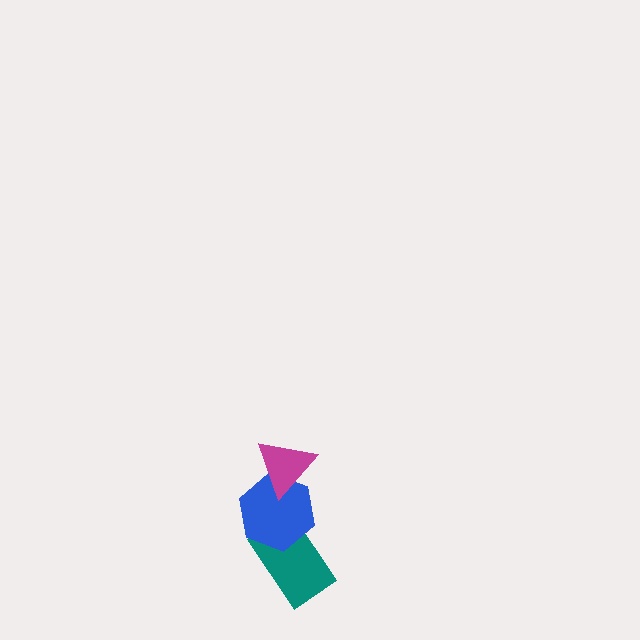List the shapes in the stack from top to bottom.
From top to bottom: the magenta triangle, the blue hexagon, the teal rectangle.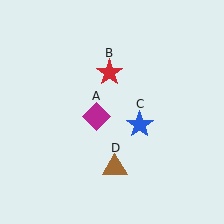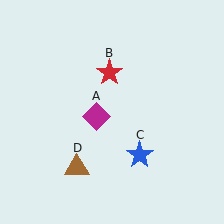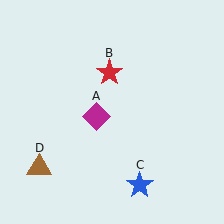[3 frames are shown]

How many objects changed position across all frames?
2 objects changed position: blue star (object C), brown triangle (object D).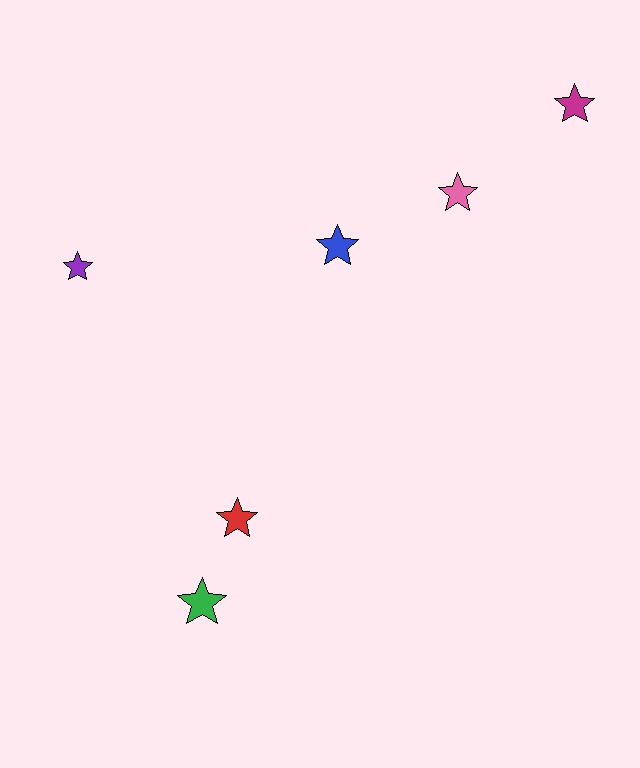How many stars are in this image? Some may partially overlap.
There are 6 stars.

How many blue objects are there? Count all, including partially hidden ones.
There is 1 blue object.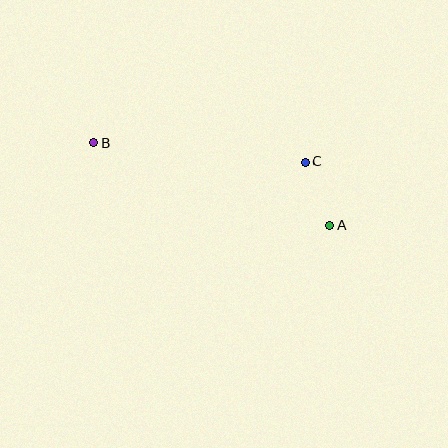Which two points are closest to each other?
Points A and C are closest to each other.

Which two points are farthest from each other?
Points A and B are farthest from each other.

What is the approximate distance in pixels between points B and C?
The distance between B and C is approximately 212 pixels.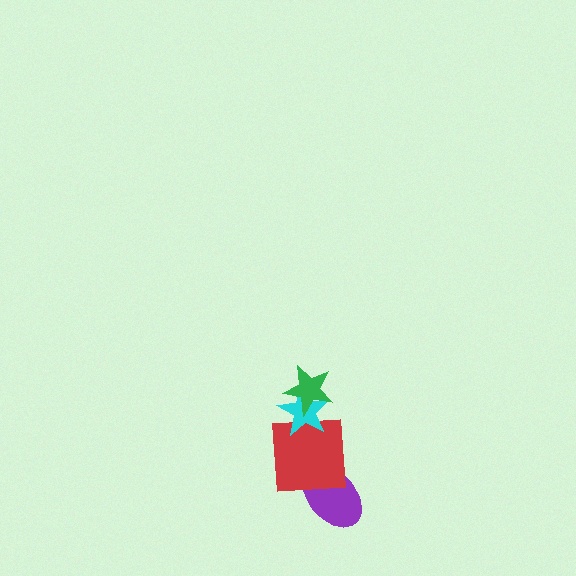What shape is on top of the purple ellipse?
The red square is on top of the purple ellipse.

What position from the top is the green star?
The green star is 1st from the top.